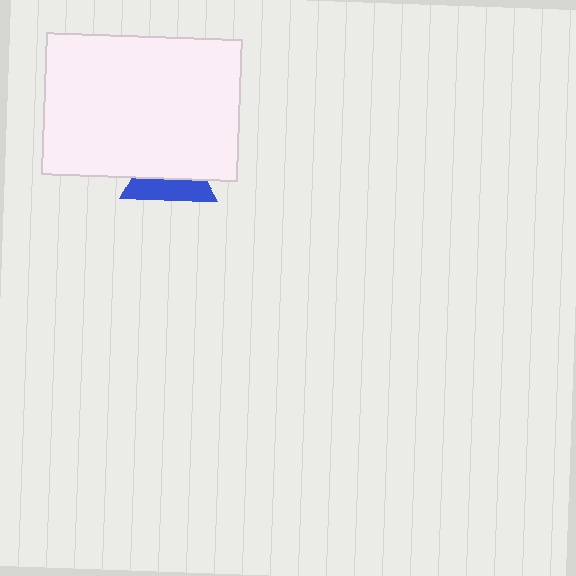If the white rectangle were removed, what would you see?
You would see the complete blue triangle.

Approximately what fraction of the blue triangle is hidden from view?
Roughly 56% of the blue triangle is hidden behind the white rectangle.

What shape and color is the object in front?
The object in front is a white rectangle.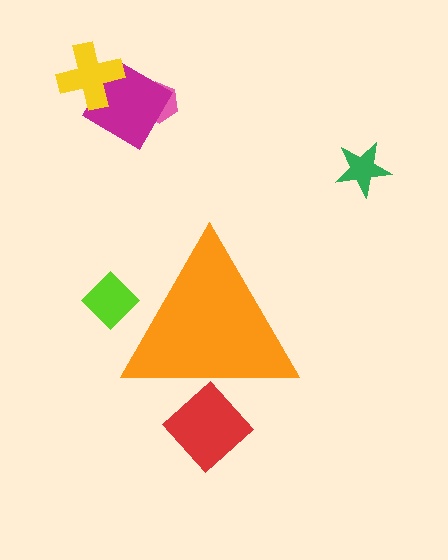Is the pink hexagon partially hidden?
No, the pink hexagon is fully visible.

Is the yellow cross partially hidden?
No, the yellow cross is fully visible.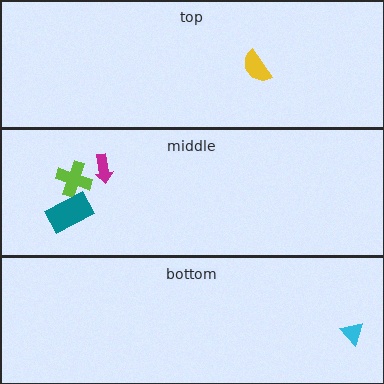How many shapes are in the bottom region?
1.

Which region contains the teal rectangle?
The middle region.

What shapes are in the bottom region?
The cyan triangle.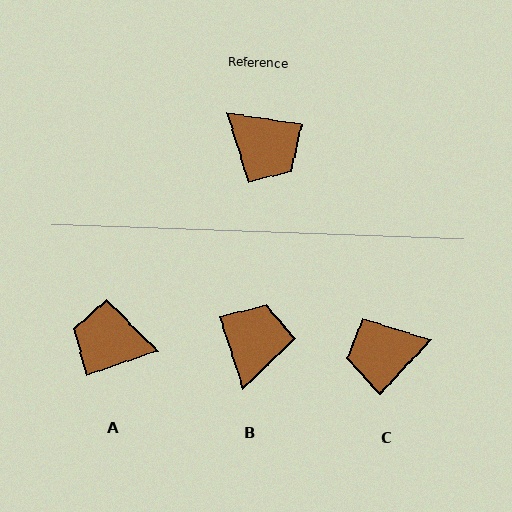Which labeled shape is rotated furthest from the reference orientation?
A, about 153 degrees away.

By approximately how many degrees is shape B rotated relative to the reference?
Approximately 116 degrees counter-clockwise.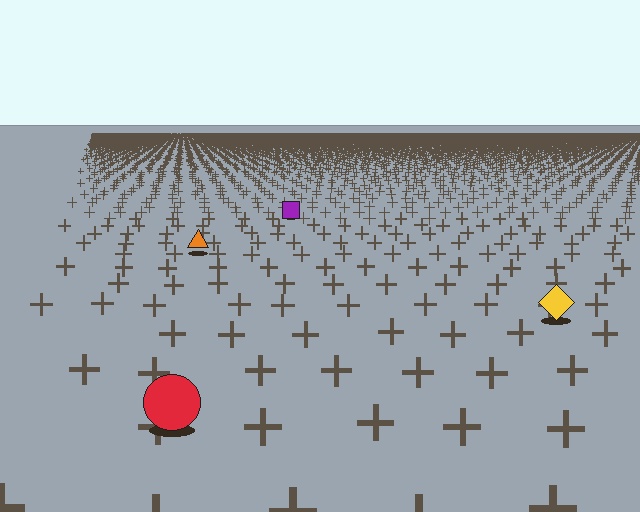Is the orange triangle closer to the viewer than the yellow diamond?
No. The yellow diamond is closer — you can tell from the texture gradient: the ground texture is coarser near it.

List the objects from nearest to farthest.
From nearest to farthest: the red circle, the yellow diamond, the orange triangle, the purple square.